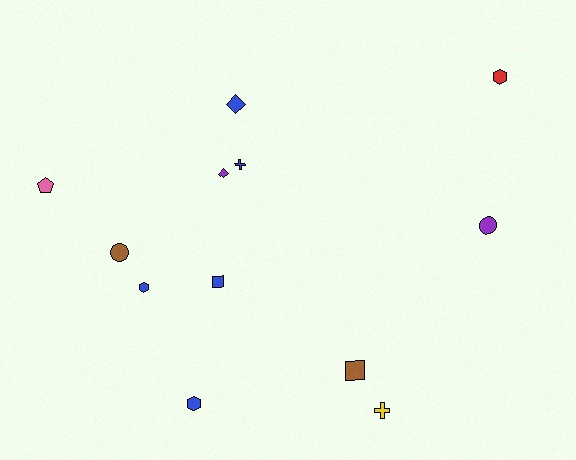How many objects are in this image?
There are 12 objects.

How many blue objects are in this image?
There are 5 blue objects.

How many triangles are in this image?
There are no triangles.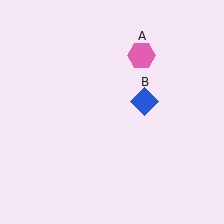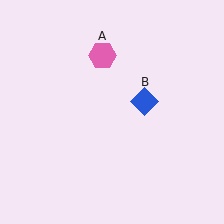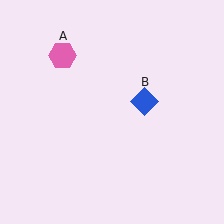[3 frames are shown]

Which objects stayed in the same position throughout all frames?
Blue diamond (object B) remained stationary.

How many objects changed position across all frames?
1 object changed position: pink hexagon (object A).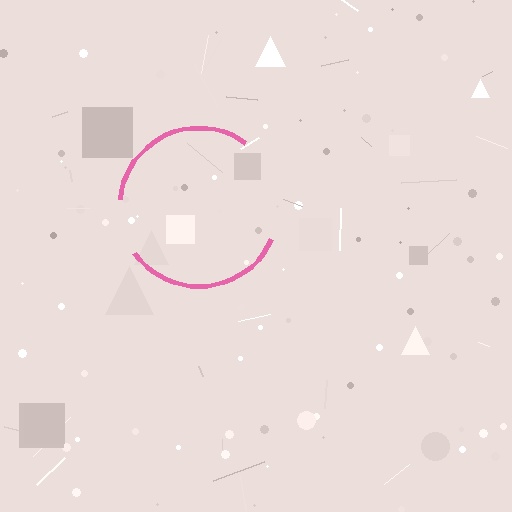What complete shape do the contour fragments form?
The contour fragments form a circle.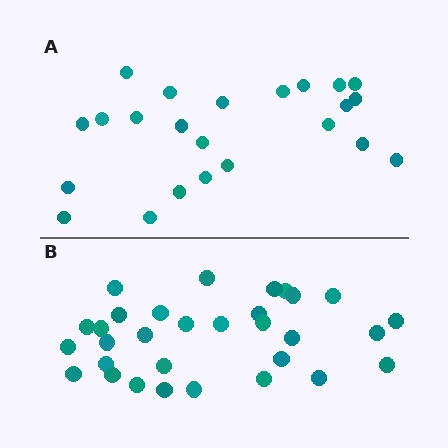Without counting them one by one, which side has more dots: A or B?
Region B (the bottom region) has more dots.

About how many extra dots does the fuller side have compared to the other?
Region B has roughly 8 or so more dots than region A.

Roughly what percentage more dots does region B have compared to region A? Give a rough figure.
About 35% more.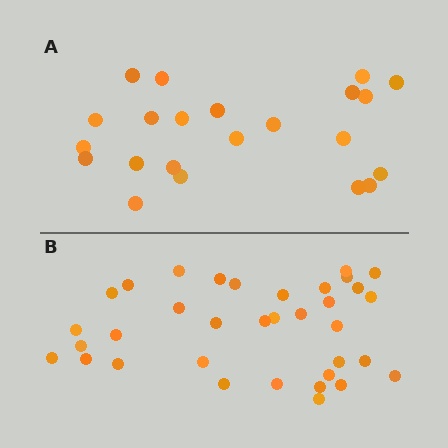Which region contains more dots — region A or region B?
Region B (the bottom region) has more dots.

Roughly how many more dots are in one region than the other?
Region B has approximately 15 more dots than region A.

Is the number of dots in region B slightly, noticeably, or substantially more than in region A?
Region B has substantially more. The ratio is roughly 1.6 to 1.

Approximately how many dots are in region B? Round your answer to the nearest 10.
About 40 dots. (The exact count is 35, which rounds to 40.)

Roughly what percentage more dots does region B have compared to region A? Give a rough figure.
About 60% more.